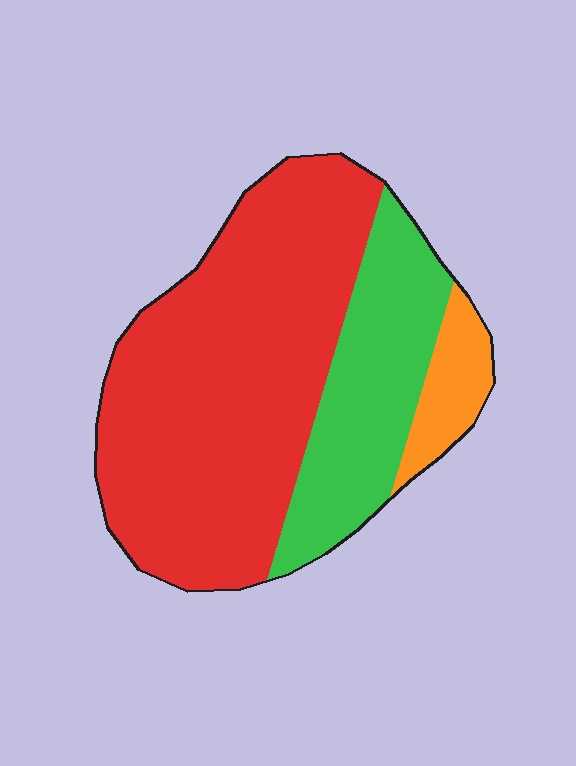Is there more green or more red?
Red.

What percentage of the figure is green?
Green covers around 25% of the figure.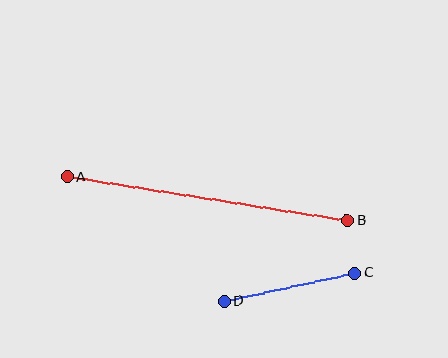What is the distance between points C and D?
The distance is approximately 133 pixels.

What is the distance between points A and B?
The distance is approximately 284 pixels.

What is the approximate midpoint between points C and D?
The midpoint is at approximately (289, 287) pixels.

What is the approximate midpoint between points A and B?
The midpoint is at approximately (207, 199) pixels.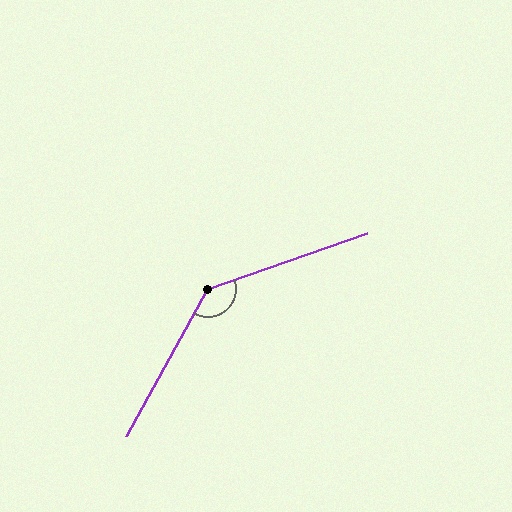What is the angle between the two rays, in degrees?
Approximately 138 degrees.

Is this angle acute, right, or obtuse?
It is obtuse.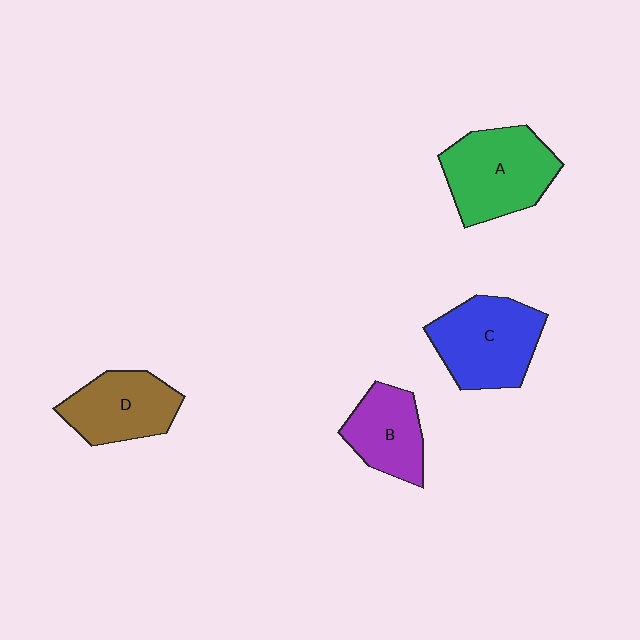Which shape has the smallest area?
Shape B (purple).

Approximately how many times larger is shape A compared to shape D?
Approximately 1.3 times.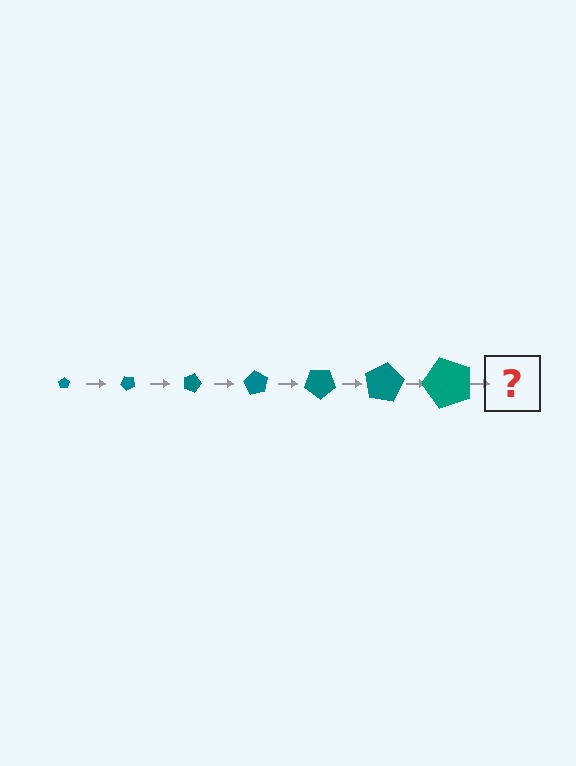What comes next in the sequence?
The next element should be a pentagon, larger than the previous one and rotated 315 degrees from the start.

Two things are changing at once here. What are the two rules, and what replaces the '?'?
The two rules are that the pentagon grows larger each step and it rotates 45 degrees each step. The '?' should be a pentagon, larger than the previous one and rotated 315 degrees from the start.